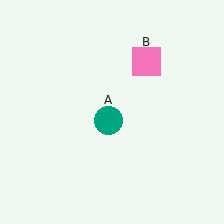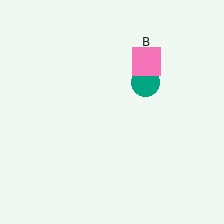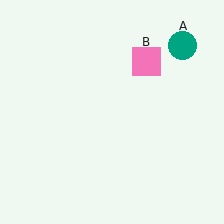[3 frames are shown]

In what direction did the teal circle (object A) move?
The teal circle (object A) moved up and to the right.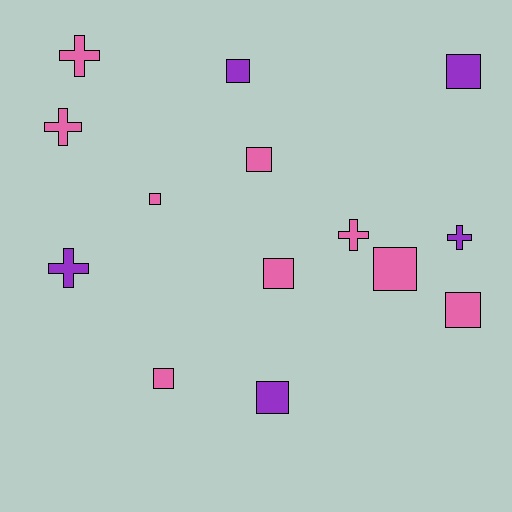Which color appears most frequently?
Pink, with 9 objects.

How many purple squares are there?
There are 3 purple squares.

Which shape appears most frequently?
Square, with 9 objects.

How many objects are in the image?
There are 14 objects.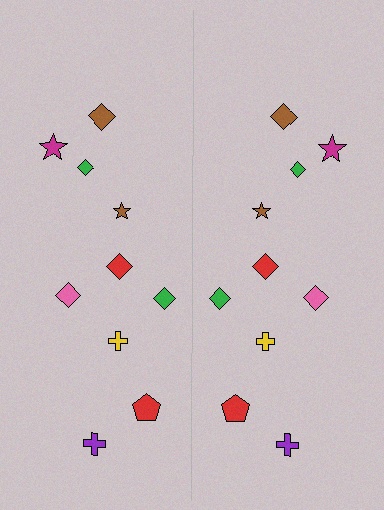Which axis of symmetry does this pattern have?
The pattern has a vertical axis of symmetry running through the center of the image.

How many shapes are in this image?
There are 20 shapes in this image.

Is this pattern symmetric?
Yes, this pattern has bilateral (reflection) symmetry.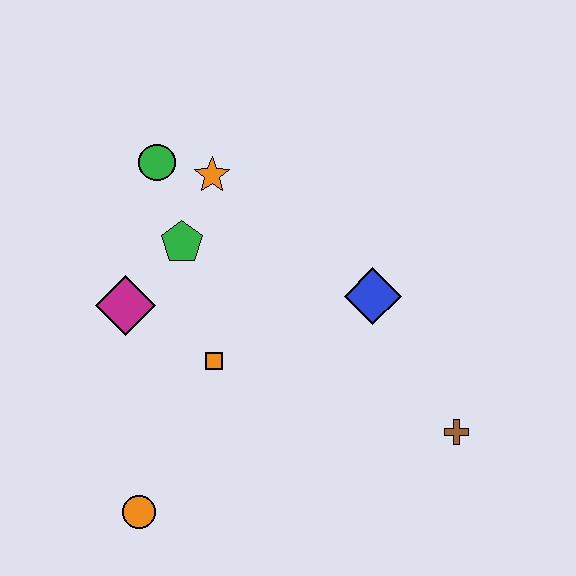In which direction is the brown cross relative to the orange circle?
The brown cross is to the right of the orange circle.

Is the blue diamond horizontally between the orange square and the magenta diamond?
No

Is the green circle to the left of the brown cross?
Yes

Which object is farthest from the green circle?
The brown cross is farthest from the green circle.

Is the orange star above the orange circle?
Yes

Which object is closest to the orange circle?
The orange square is closest to the orange circle.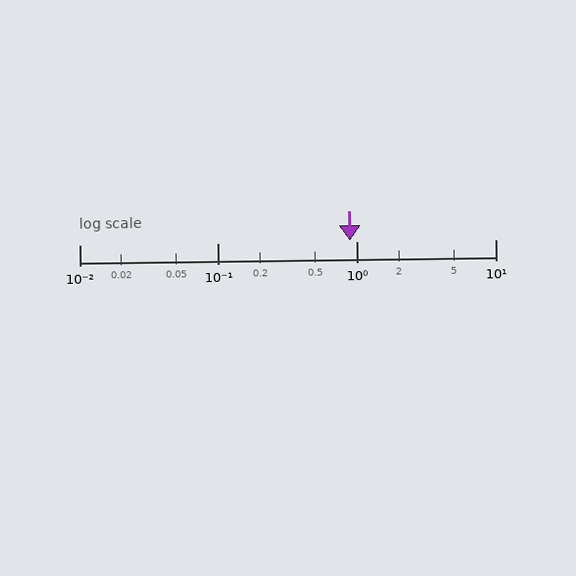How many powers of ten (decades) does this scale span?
The scale spans 3 decades, from 0.01 to 10.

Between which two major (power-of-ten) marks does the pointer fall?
The pointer is between 0.1 and 1.